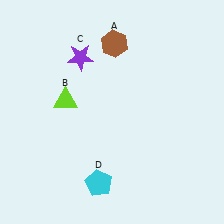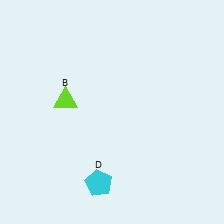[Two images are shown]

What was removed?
The purple star (C), the brown hexagon (A) were removed in Image 2.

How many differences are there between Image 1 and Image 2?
There are 2 differences between the two images.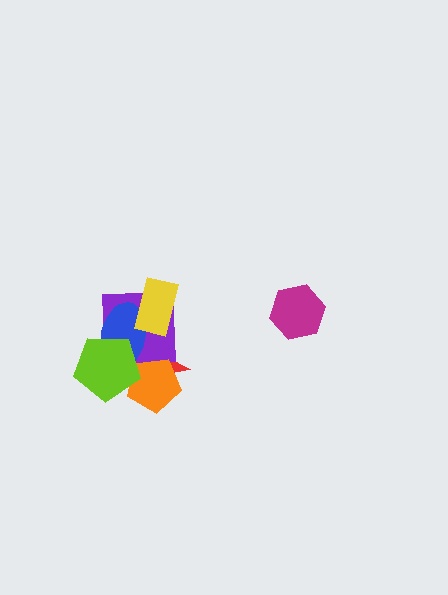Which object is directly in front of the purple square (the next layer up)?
The blue ellipse is directly in front of the purple square.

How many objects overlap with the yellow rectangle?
3 objects overlap with the yellow rectangle.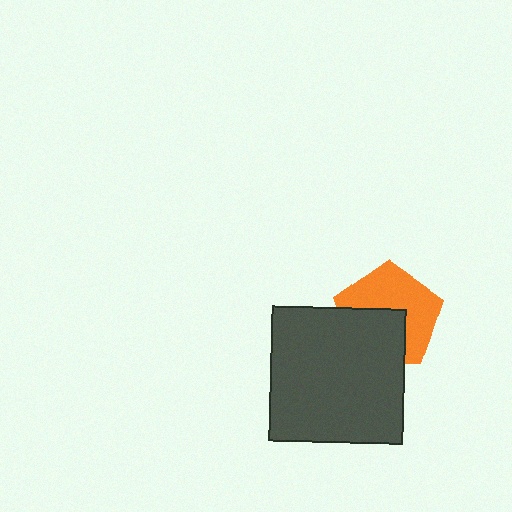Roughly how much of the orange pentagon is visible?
About half of it is visible (roughly 58%).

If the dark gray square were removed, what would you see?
You would see the complete orange pentagon.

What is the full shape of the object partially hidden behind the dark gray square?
The partially hidden object is an orange pentagon.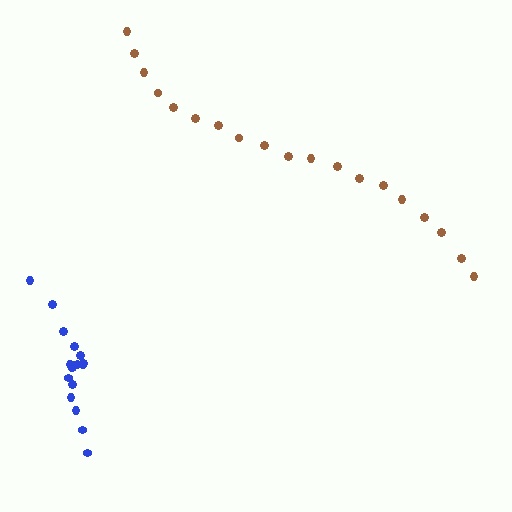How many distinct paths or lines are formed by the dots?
There are 2 distinct paths.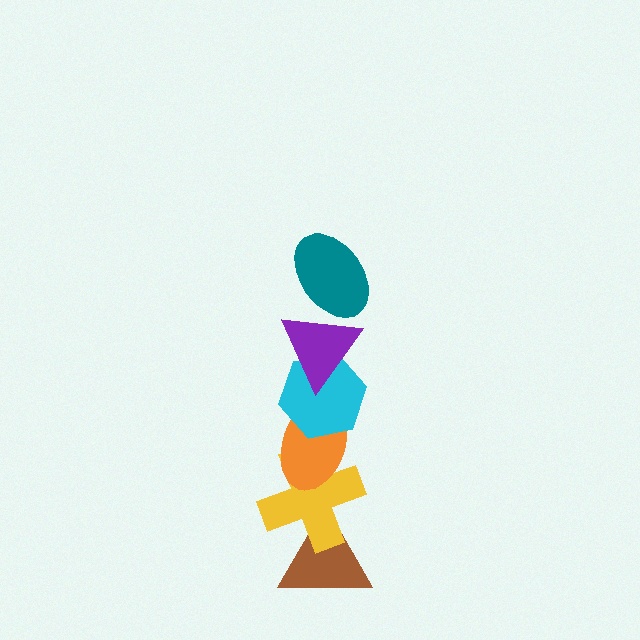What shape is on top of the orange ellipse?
The cyan hexagon is on top of the orange ellipse.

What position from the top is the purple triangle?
The purple triangle is 2nd from the top.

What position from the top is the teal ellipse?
The teal ellipse is 1st from the top.